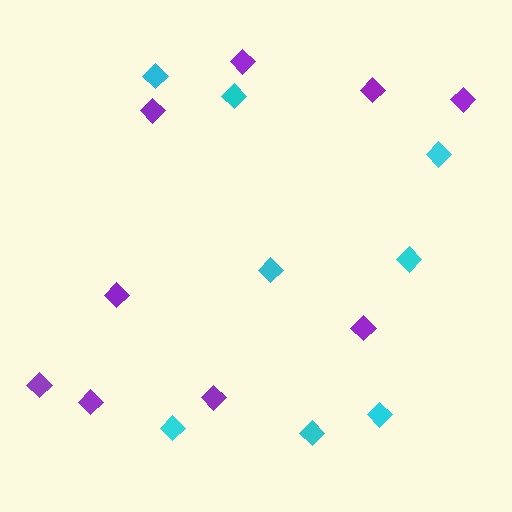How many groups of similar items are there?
There are 2 groups: one group of cyan diamonds (8) and one group of purple diamonds (9).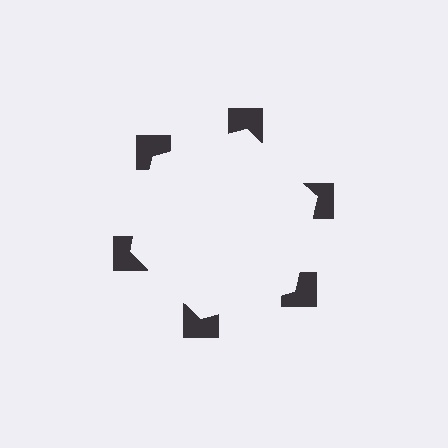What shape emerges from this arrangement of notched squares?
An illusory hexagon — its edges are inferred from the aligned wedge cuts in the notched squares, not physically drawn.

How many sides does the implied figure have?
6 sides.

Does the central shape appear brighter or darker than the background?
It typically appears slightly brighter than the background, even though no actual brightness change is drawn.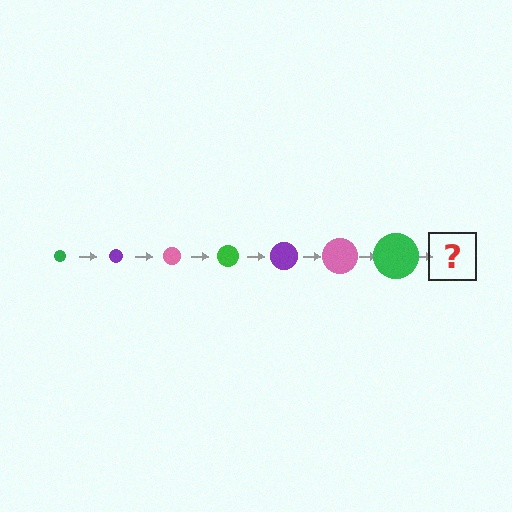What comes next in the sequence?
The next element should be a purple circle, larger than the previous one.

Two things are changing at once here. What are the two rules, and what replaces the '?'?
The two rules are that the circle grows larger each step and the color cycles through green, purple, and pink. The '?' should be a purple circle, larger than the previous one.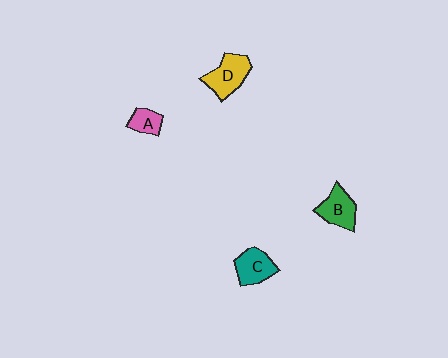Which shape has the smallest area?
Shape A (pink).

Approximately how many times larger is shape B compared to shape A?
Approximately 1.6 times.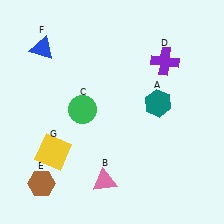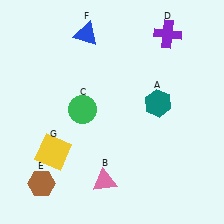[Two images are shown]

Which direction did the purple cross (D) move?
The purple cross (D) moved up.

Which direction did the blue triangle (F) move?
The blue triangle (F) moved right.